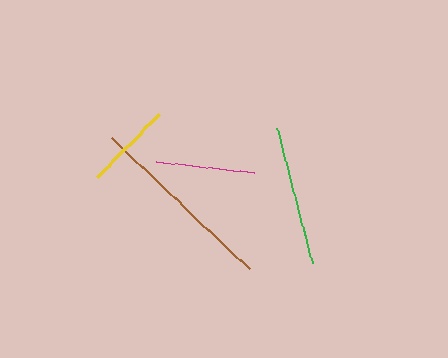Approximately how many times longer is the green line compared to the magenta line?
The green line is approximately 1.4 times the length of the magenta line.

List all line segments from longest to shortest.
From longest to shortest: brown, green, magenta, yellow.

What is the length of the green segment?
The green segment is approximately 140 pixels long.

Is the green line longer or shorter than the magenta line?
The green line is longer than the magenta line.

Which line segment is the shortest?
The yellow line is the shortest at approximately 88 pixels.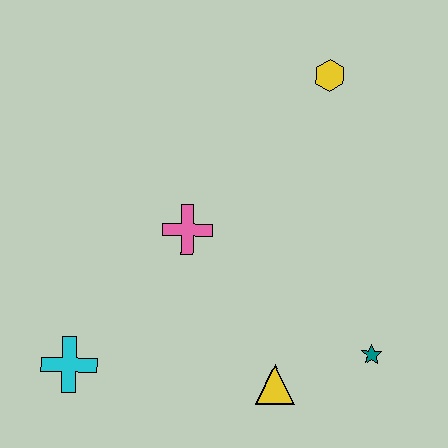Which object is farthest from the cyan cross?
The yellow hexagon is farthest from the cyan cross.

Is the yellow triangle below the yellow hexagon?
Yes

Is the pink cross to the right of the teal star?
No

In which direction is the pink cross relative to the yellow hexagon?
The pink cross is below the yellow hexagon.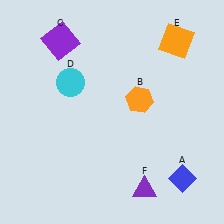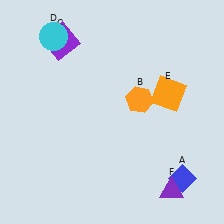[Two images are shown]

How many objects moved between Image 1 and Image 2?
3 objects moved between the two images.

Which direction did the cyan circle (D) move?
The cyan circle (D) moved up.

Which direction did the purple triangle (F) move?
The purple triangle (F) moved right.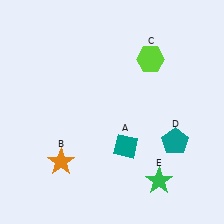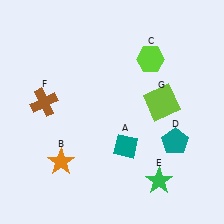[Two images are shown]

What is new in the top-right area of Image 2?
A lime square (G) was added in the top-right area of Image 2.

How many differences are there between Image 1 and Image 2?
There are 2 differences between the two images.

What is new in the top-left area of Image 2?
A brown cross (F) was added in the top-left area of Image 2.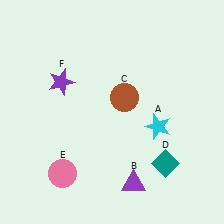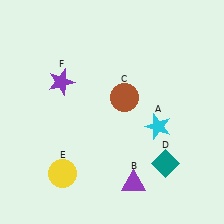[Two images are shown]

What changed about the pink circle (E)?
In Image 1, E is pink. In Image 2, it changed to yellow.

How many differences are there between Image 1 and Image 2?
There is 1 difference between the two images.